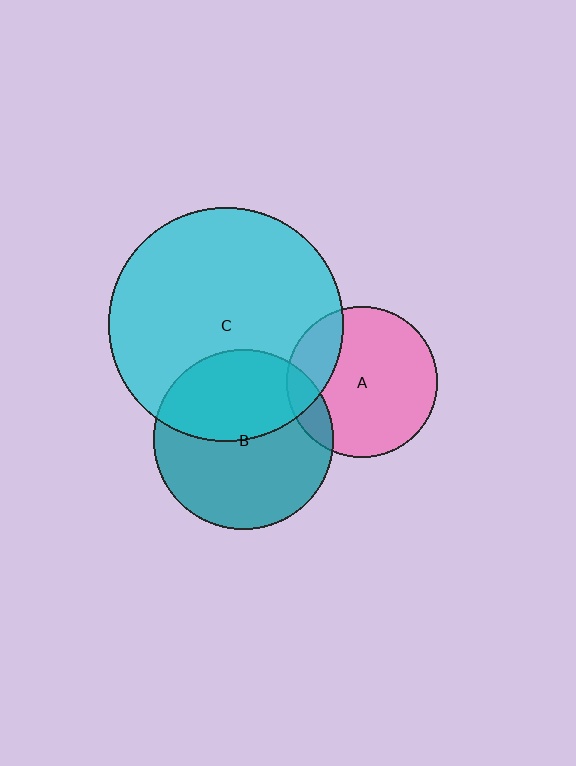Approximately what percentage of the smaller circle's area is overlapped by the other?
Approximately 20%.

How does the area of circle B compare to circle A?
Approximately 1.4 times.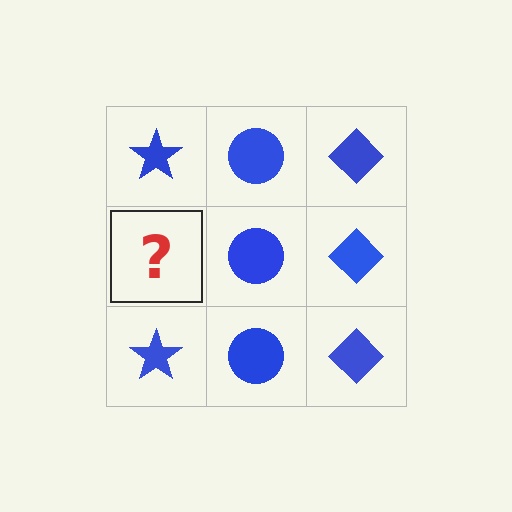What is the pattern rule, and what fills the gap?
The rule is that each column has a consistent shape. The gap should be filled with a blue star.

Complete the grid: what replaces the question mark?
The question mark should be replaced with a blue star.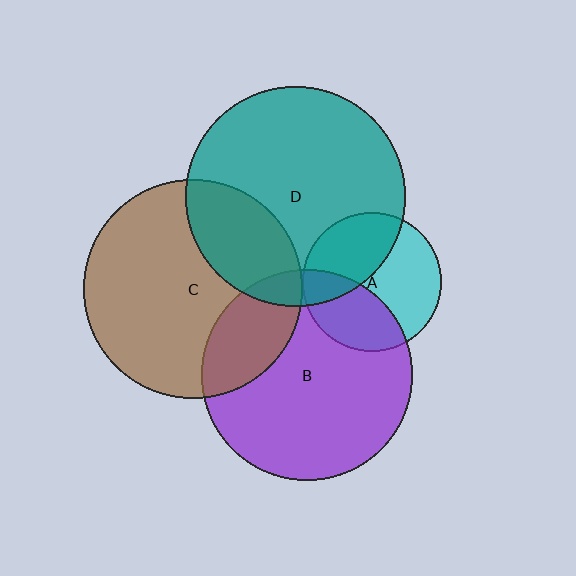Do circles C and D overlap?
Yes.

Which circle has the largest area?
Circle D (teal).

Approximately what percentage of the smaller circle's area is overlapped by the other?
Approximately 25%.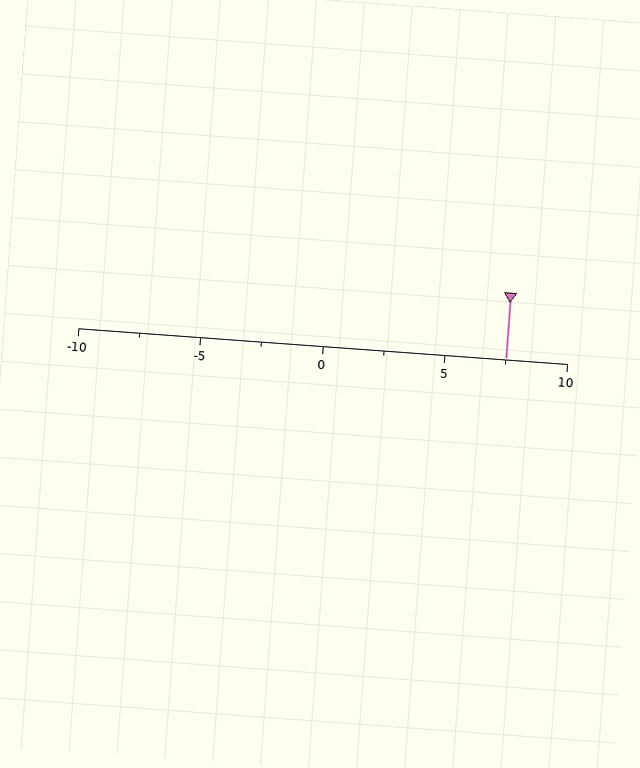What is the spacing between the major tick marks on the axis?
The major ticks are spaced 5 apart.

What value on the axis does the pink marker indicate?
The marker indicates approximately 7.5.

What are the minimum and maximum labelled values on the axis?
The axis runs from -10 to 10.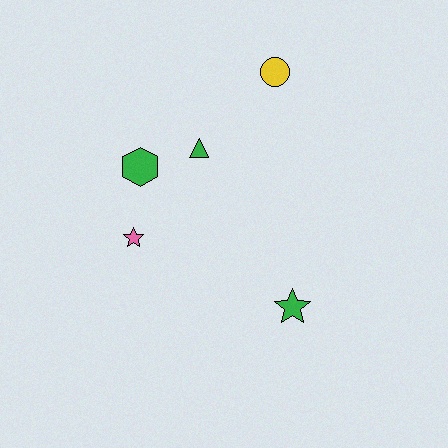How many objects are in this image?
There are 5 objects.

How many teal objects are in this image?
There are no teal objects.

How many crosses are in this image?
There are no crosses.